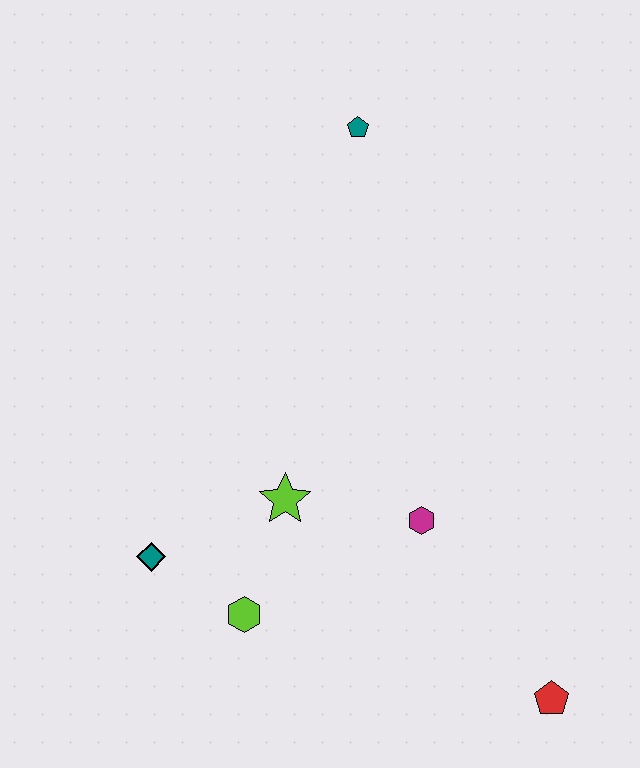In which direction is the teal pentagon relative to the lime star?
The teal pentagon is above the lime star.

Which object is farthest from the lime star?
The teal pentagon is farthest from the lime star.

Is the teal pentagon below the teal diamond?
No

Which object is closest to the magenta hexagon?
The lime star is closest to the magenta hexagon.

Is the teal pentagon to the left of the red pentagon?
Yes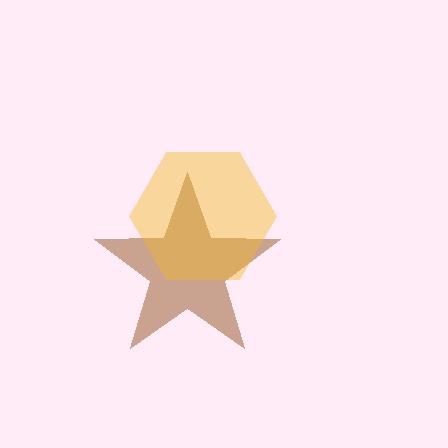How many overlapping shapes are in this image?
There are 2 overlapping shapes in the image.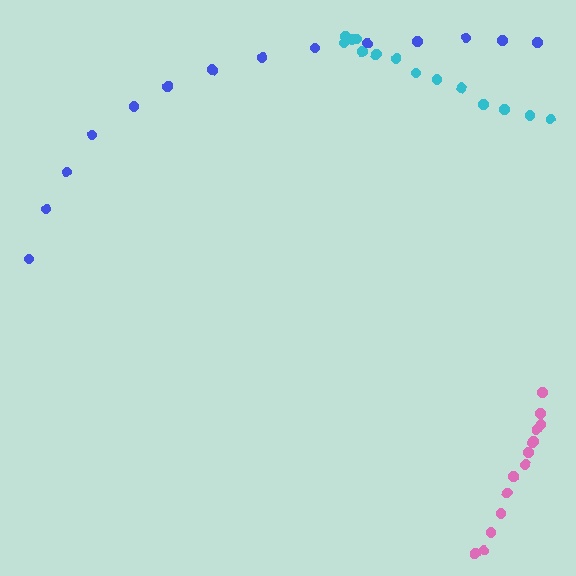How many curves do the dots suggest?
There are 3 distinct paths.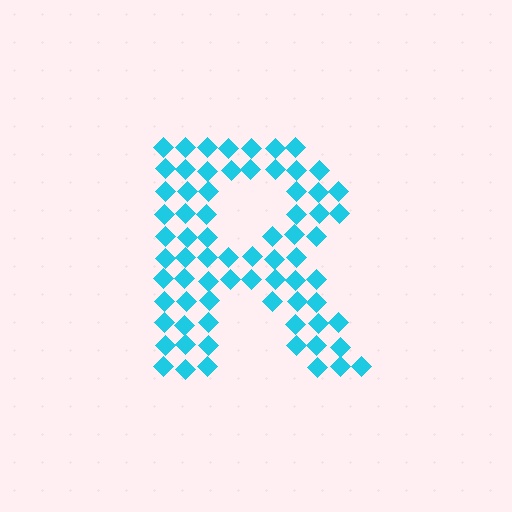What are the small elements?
The small elements are diamonds.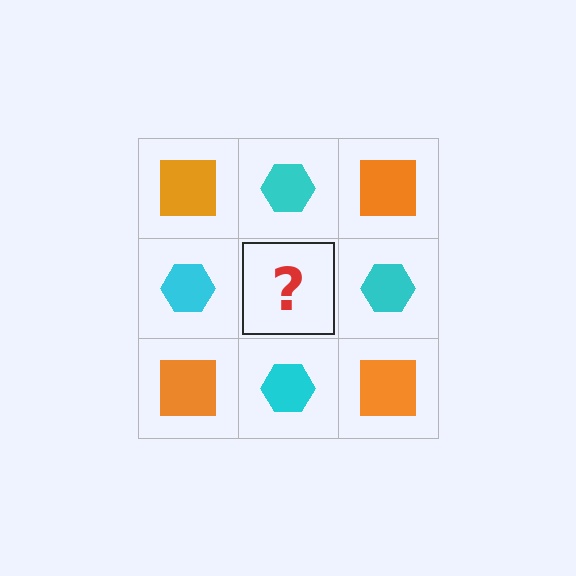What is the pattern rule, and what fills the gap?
The rule is that it alternates orange square and cyan hexagon in a checkerboard pattern. The gap should be filled with an orange square.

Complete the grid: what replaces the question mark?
The question mark should be replaced with an orange square.